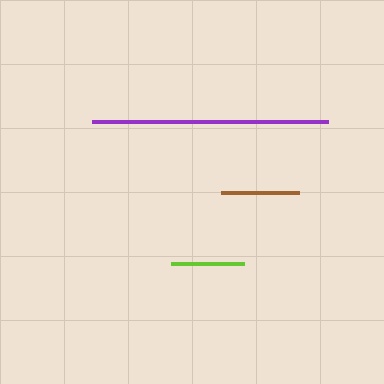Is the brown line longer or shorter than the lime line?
The brown line is longer than the lime line.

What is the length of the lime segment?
The lime segment is approximately 74 pixels long.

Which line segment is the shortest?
The lime line is the shortest at approximately 74 pixels.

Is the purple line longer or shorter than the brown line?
The purple line is longer than the brown line.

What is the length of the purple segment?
The purple segment is approximately 236 pixels long.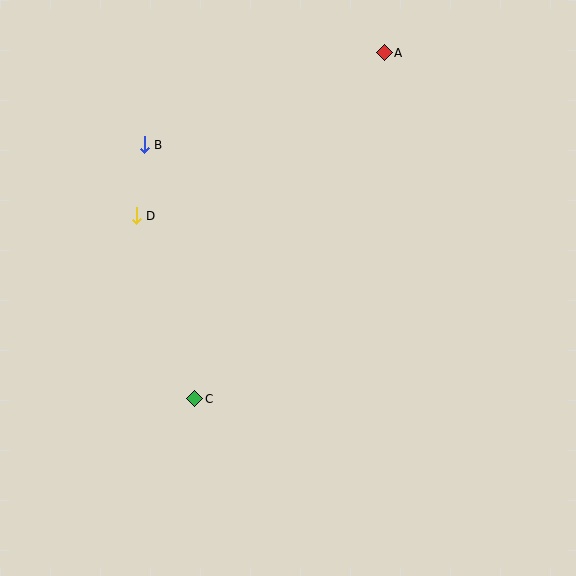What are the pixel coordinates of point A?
Point A is at (384, 53).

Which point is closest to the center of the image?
Point C at (195, 399) is closest to the center.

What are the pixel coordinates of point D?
Point D is at (136, 216).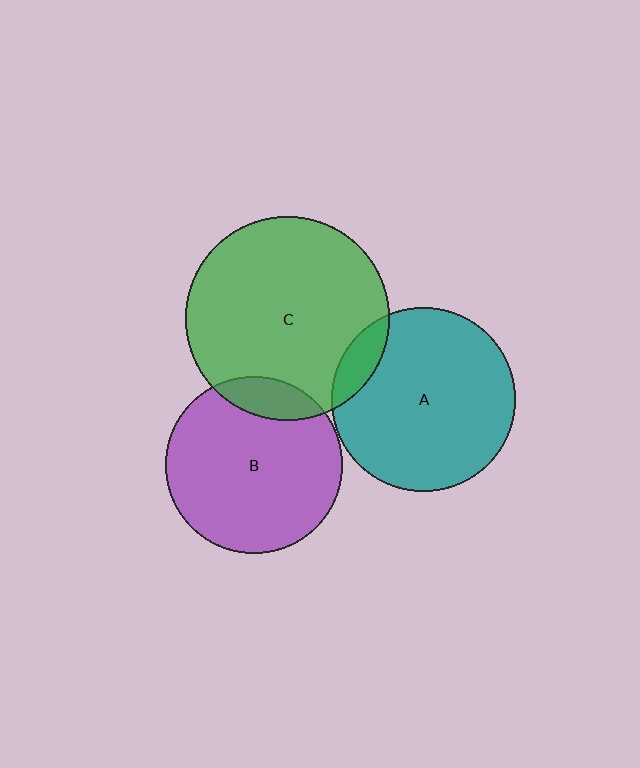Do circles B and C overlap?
Yes.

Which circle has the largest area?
Circle C (green).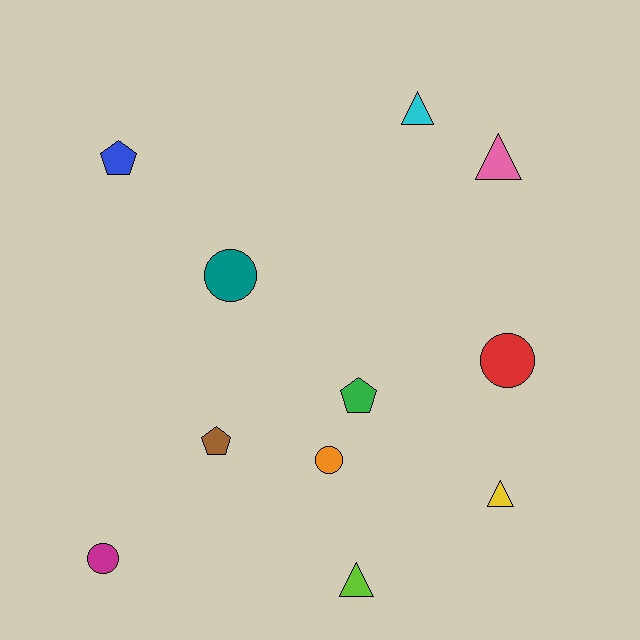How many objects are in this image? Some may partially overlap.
There are 11 objects.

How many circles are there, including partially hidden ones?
There are 4 circles.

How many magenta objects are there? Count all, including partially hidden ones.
There is 1 magenta object.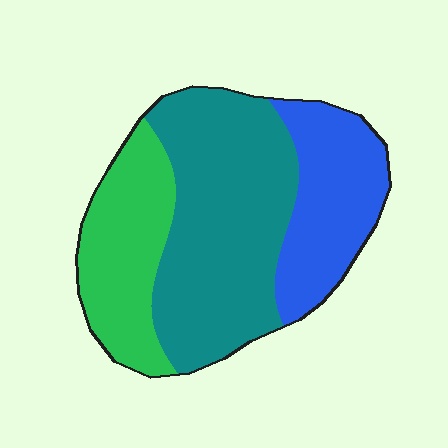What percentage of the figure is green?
Green covers about 25% of the figure.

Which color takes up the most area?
Teal, at roughly 50%.